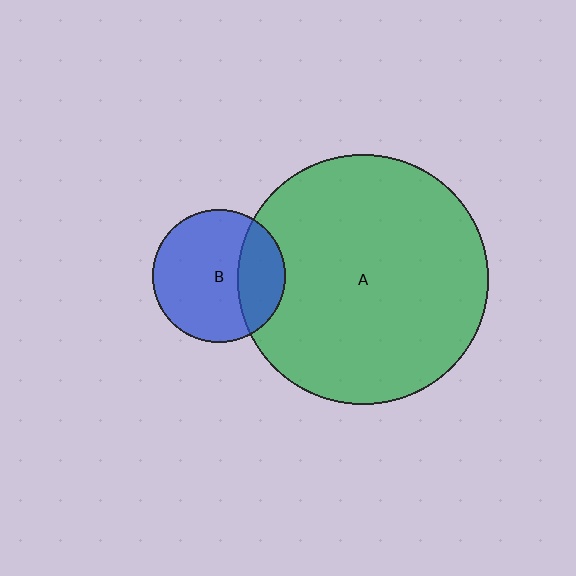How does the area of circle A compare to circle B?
Approximately 3.6 times.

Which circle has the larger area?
Circle A (green).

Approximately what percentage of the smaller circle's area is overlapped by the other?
Approximately 30%.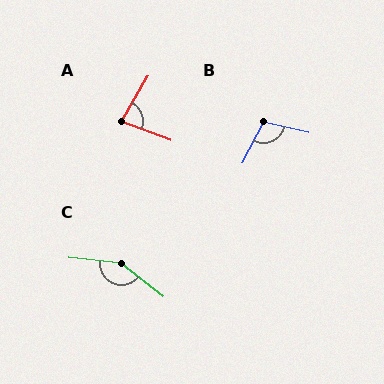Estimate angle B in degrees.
Approximately 105 degrees.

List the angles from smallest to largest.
A (80°), B (105°), C (147°).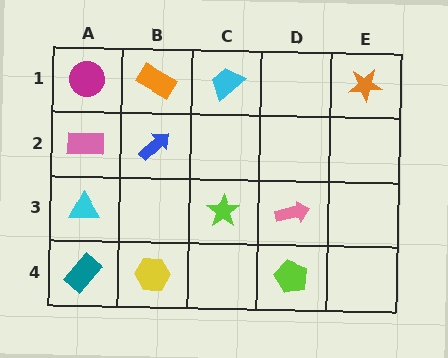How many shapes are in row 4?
3 shapes.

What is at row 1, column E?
An orange star.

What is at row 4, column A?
A teal rectangle.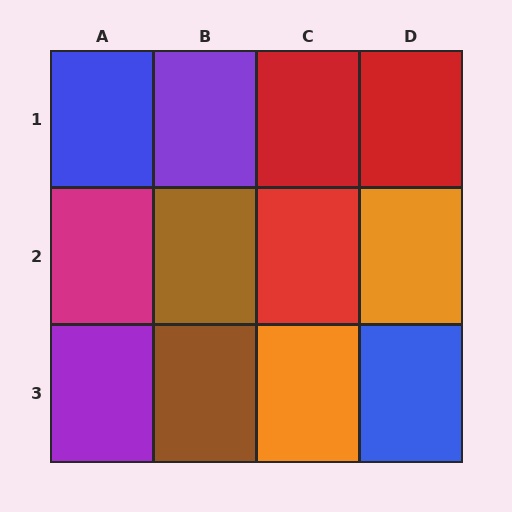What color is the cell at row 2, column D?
Orange.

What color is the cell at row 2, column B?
Brown.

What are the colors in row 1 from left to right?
Blue, purple, red, red.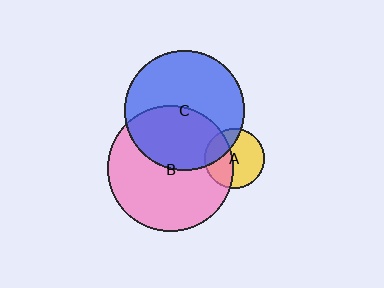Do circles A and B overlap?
Yes.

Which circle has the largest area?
Circle B (pink).